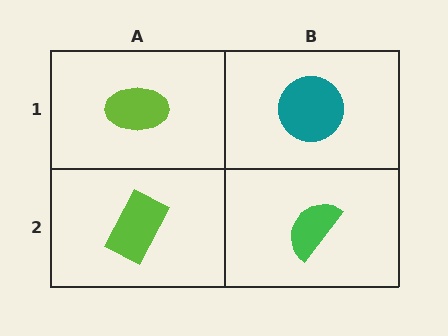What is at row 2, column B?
A green semicircle.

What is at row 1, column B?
A teal circle.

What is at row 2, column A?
A lime rectangle.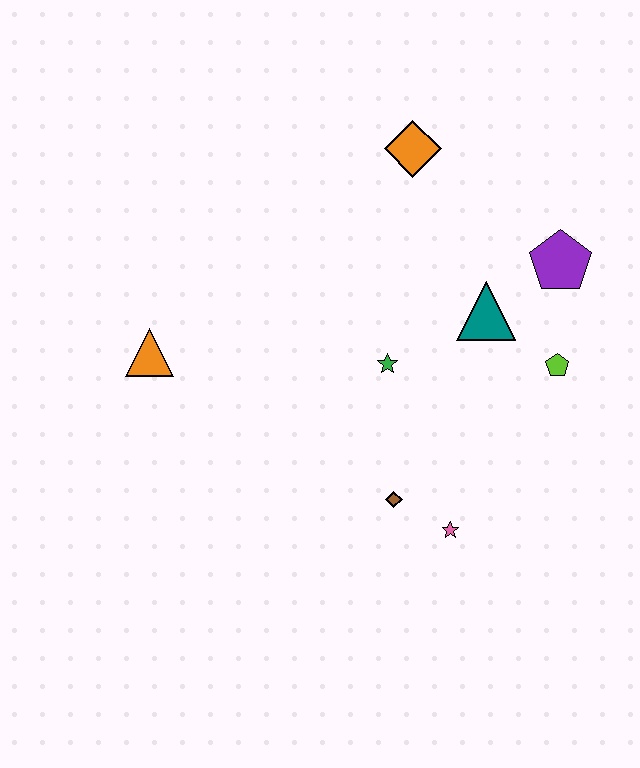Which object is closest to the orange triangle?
The green star is closest to the orange triangle.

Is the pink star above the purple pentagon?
No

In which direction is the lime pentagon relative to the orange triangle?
The lime pentagon is to the right of the orange triangle.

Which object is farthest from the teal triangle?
The orange triangle is farthest from the teal triangle.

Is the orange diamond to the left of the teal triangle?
Yes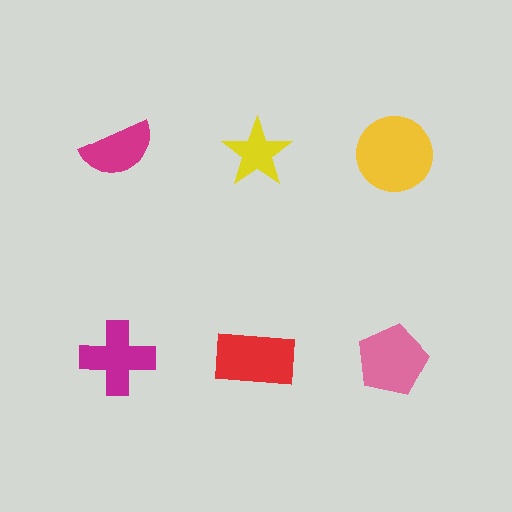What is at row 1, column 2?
A yellow star.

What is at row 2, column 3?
A pink pentagon.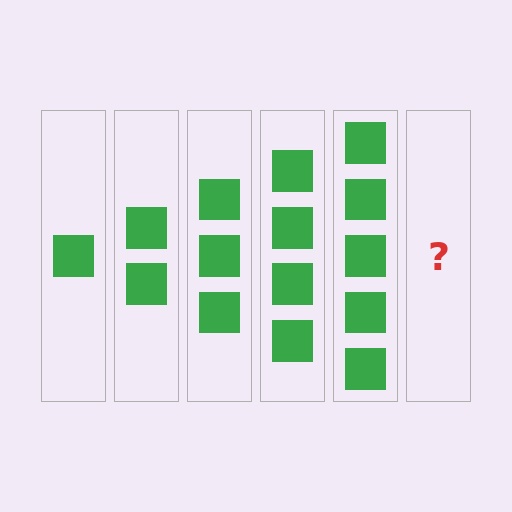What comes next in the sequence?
The next element should be 6 squares.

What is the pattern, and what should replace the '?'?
The pattern is that each step adds one more square. The '?' should be 6 squares.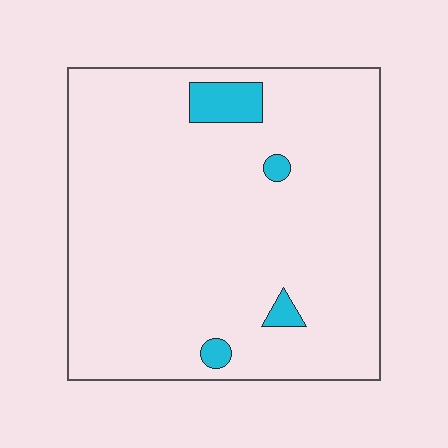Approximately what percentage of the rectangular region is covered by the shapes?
Approximately 5%.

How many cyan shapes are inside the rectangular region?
4.